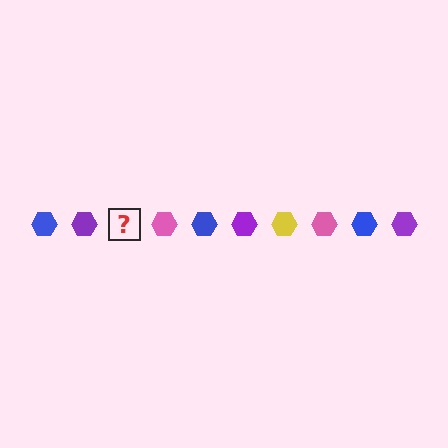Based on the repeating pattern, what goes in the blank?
The blank should be a yellow hexagon.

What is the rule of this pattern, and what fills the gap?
The rule is that the pattern cycles through blue, purple, yellow, pink hexagons. The gap should be filled with a yellow hexagon.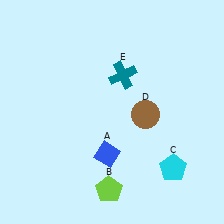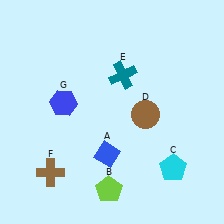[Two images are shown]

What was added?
A brown cross (F), a blue hexagon (G) were added in Image 2.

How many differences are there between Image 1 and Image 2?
There are 2 differences between the two images.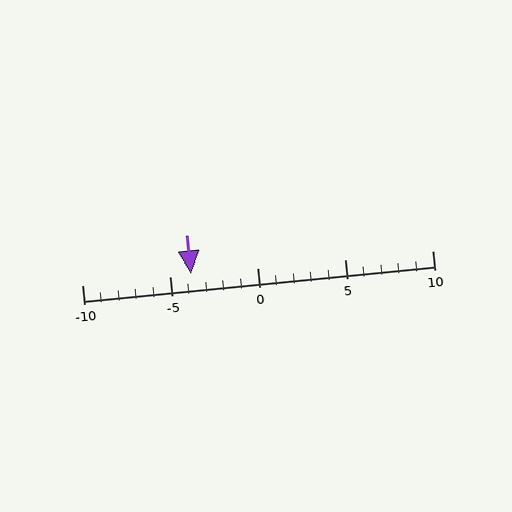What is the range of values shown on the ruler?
The ruler shows values from -10 to 10.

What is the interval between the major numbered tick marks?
The major tick marks are spaced 5 units apart.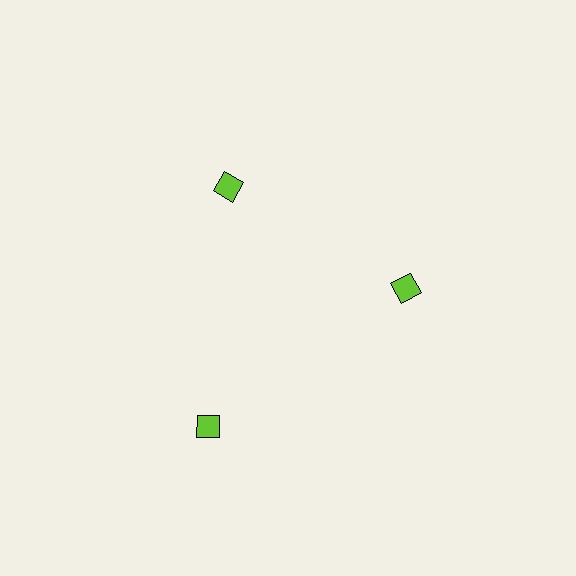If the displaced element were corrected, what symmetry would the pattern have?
It would have 3-fold rotational symmetry — the pattern would map onto itself every 120 degrees.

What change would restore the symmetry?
The symmetry would be restored by moving it inward, back onto the ring so that all 3 diamonds sit at equal angles and equal distance from the center.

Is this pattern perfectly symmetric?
No. The 3 lime diamonds are arranged in a ring, but one element near the 7 o'clock position is pushed outward from the center, breaking the 3-fold rotational symmetry.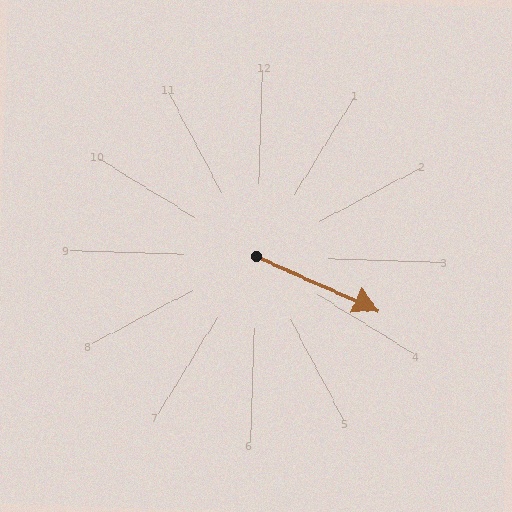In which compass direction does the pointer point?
East.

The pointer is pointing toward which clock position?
Roughly 4 o'clock.